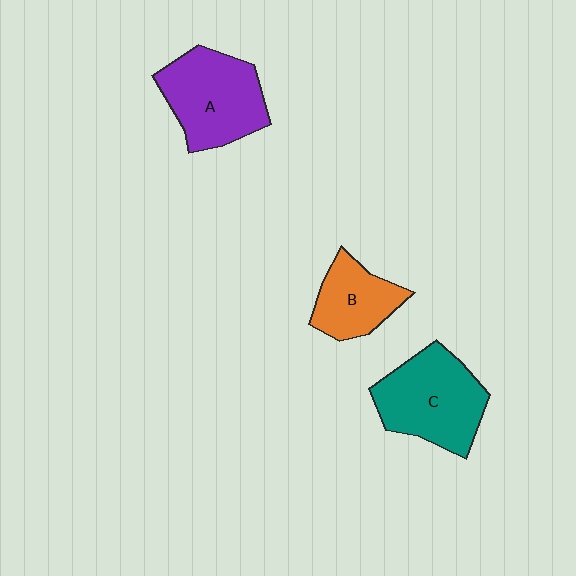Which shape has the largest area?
Shape C (teal).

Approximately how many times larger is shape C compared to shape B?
Approximately 1.6 times.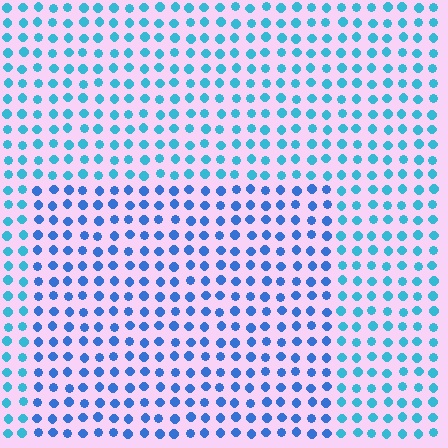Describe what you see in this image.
The image is filled with small cyan elements in a uniform arrangement. A rectangle-shaped region is visible where the elements are tinted to a slightly different hue, forming a subtle color boundary.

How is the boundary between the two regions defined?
The boundary is defined purely by a slight shift in hue (about 27 degrees). Spacing, size, and orientation are identical on both sides.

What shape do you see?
I see a rectangle.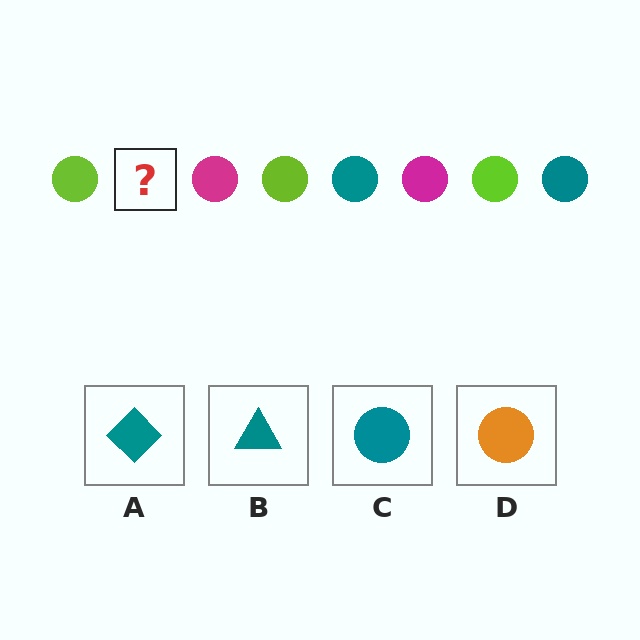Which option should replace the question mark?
Option C.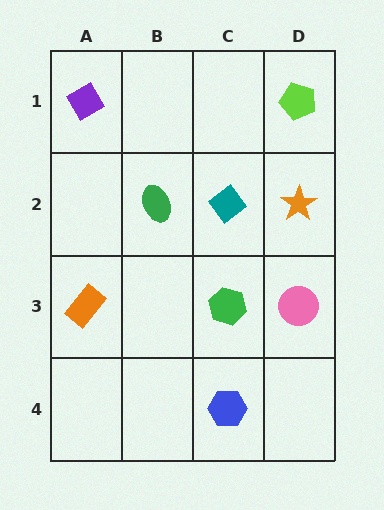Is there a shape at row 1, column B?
No, that cell is empty.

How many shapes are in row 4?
1 shape.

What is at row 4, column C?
A blue hexagon.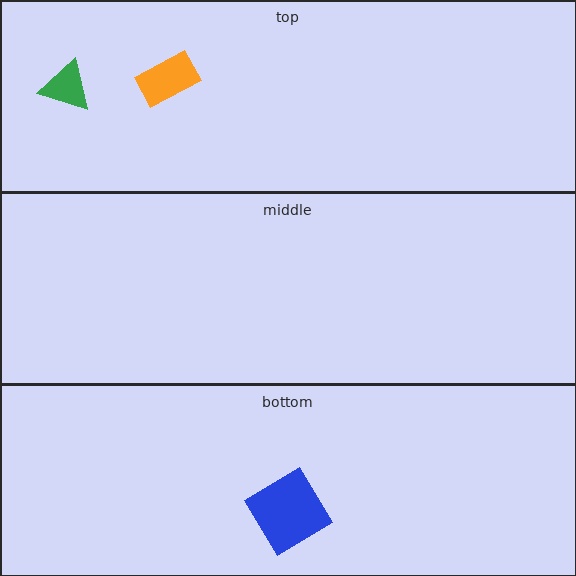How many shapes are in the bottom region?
1.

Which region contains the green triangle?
The top region.